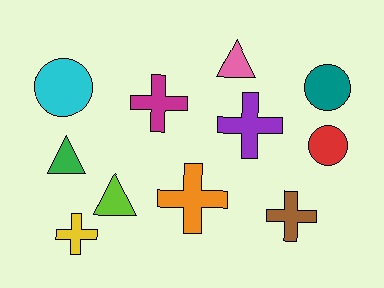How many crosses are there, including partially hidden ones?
There are 5 crosses.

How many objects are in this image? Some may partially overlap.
There are 11 objects.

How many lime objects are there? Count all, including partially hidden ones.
There is 1 lime object.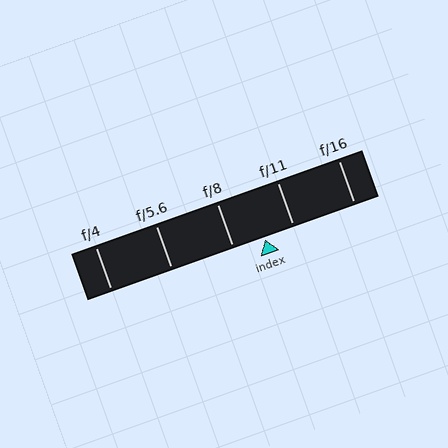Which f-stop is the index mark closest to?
The index mark is closest to f/11.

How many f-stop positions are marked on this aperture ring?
There are 5 f-stop positions marked.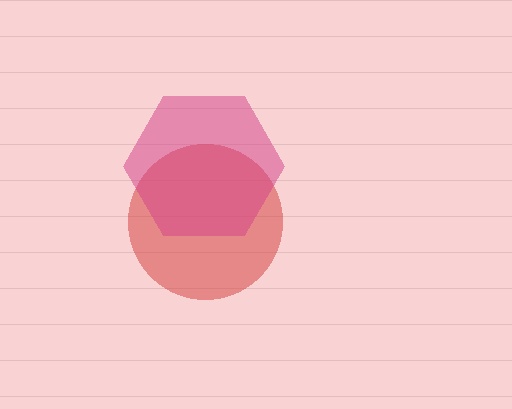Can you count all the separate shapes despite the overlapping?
Yes, there are 2 separate shapes.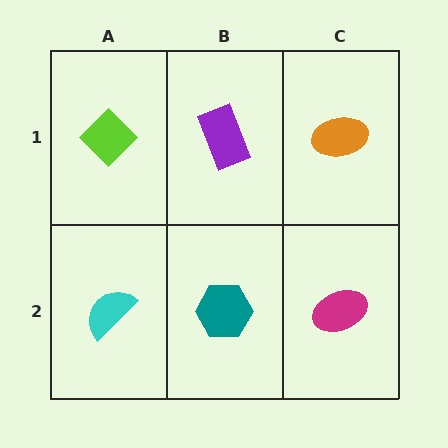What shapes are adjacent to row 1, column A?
A cyan semicircle (row 2, column A), a purple rectangle (row 1, column B).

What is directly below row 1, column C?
A magenta ellipse.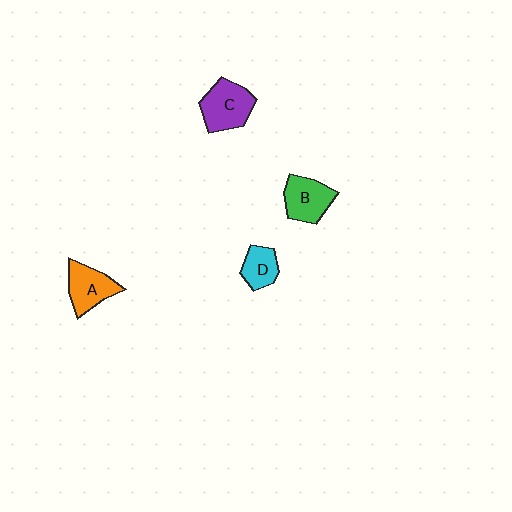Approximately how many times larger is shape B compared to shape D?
Approximately 1.4 times.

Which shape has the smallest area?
Shape D (cyan).